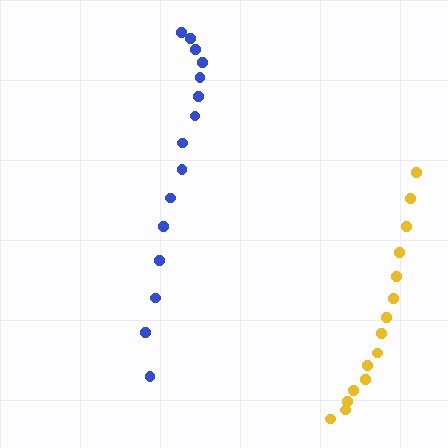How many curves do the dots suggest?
There are 2 distinct paths.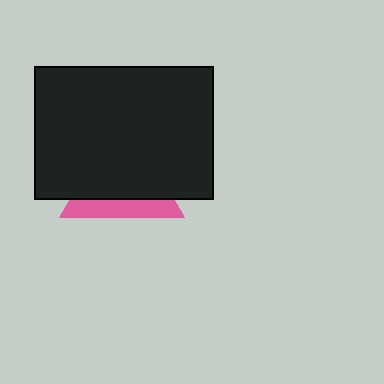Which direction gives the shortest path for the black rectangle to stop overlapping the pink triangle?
Moving up gives the shortest separation.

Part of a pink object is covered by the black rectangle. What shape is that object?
It is a triangle.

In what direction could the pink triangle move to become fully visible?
The pink triangle could move down. That would shift it out from behind the black rectangle entirely.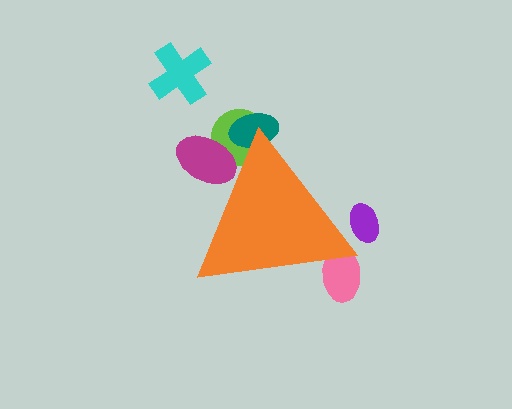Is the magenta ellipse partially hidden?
Yes, the magenta ellipse is partially hidden behind the orange triangle.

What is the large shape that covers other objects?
An orange triangle.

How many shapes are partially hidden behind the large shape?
5 shapes are partially hidden.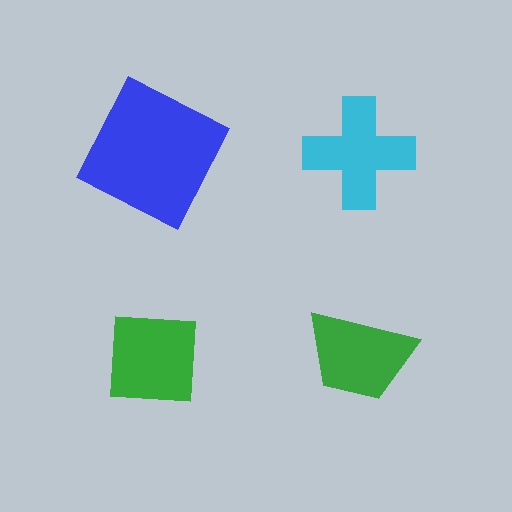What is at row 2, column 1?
A green square.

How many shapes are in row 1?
2 shapes.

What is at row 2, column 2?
A green trapezoid.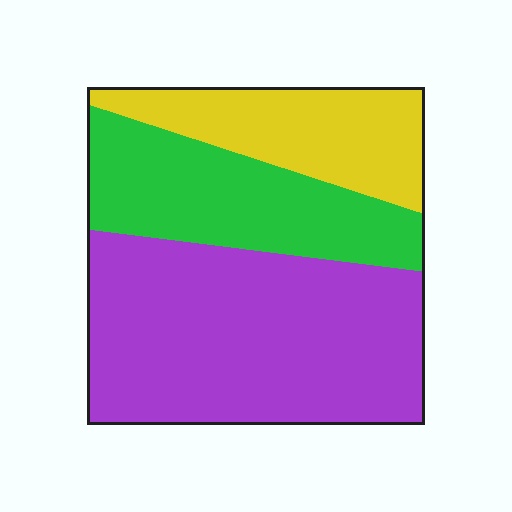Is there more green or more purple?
Purple.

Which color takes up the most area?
Purple, at roughly 50%.